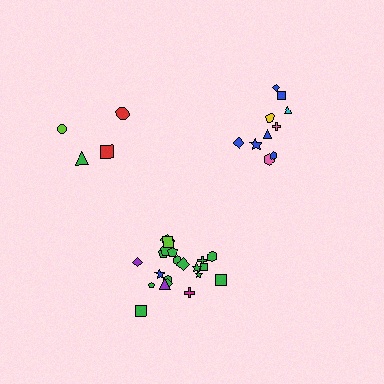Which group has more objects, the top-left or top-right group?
The top-right group.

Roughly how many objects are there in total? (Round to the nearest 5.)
Roughly 35 objects in total.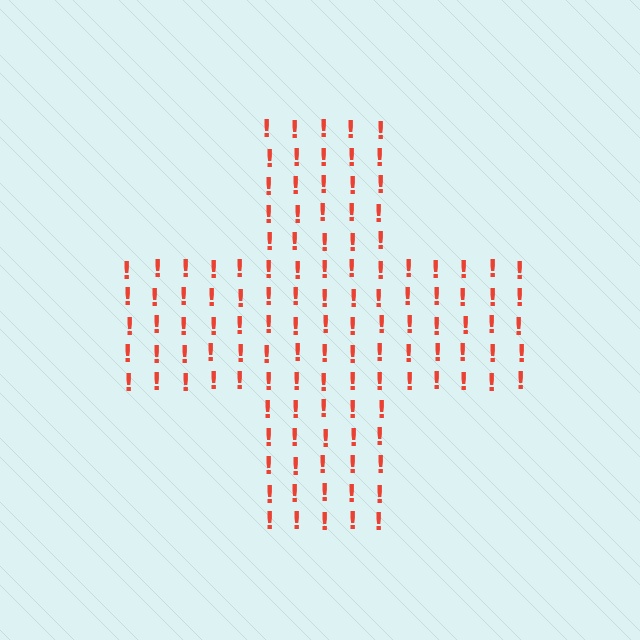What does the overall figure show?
The overall figure shows a cross.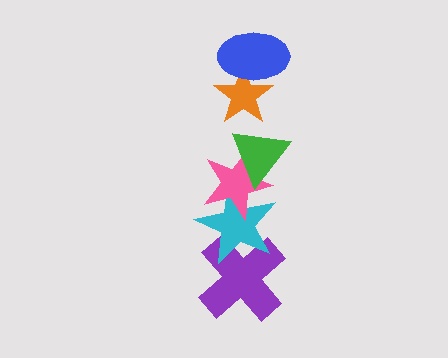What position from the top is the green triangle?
The green triangle is 3rd from the top.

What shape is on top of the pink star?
The green triangle is on top of the pink star.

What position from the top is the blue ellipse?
The blue ellipse is 1st from the top.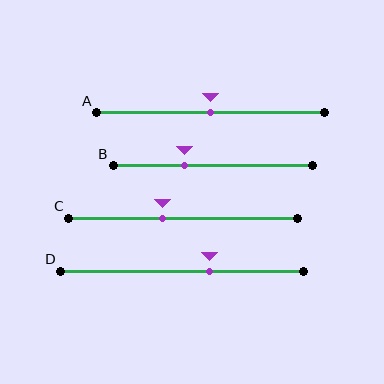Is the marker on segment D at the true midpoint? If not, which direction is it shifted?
No, the marker on segment D is shifted to the right by about 11% of the segment length.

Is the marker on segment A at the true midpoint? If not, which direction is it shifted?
Yes, the marker on segment A is at the true midpoint.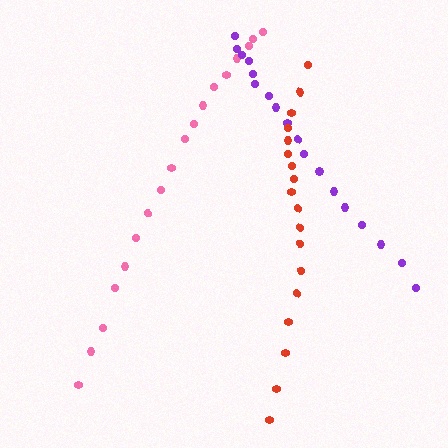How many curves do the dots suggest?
There are 3 distinct paths.